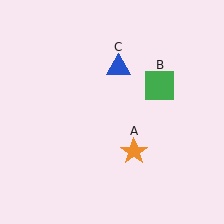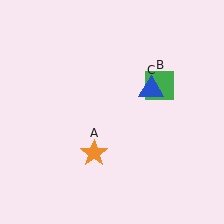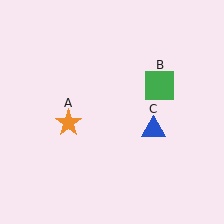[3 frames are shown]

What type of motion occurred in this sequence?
The orange star (object A), blue triangle (object C) rotated clockwise around the center of the scene.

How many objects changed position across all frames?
2 objects changed position: orange star (object A), blue triangle (object C).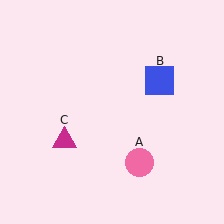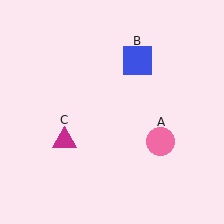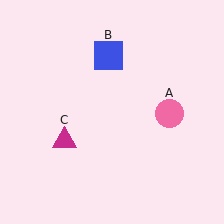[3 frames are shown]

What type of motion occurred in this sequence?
The pink circle (object A), blue square (object B) rotated counterclockwise around the center of the scene.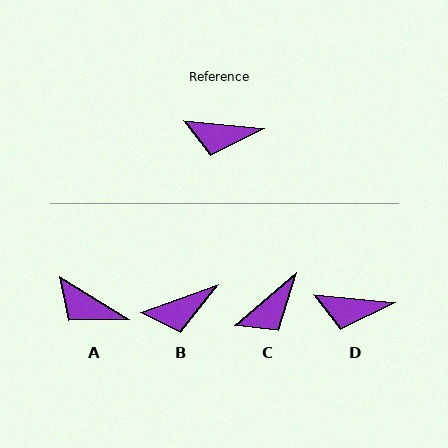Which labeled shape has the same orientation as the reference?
D.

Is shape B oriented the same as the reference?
No, it is off by about 25 degrees.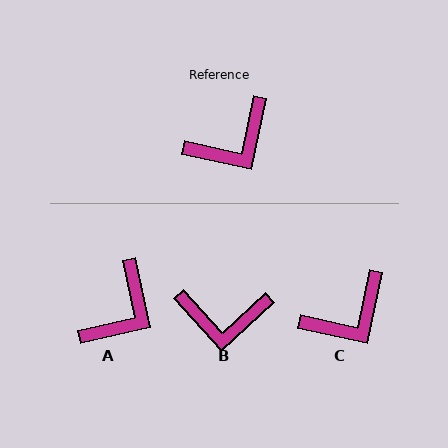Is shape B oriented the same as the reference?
No, it is off by about 35 degrees.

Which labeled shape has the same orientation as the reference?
C.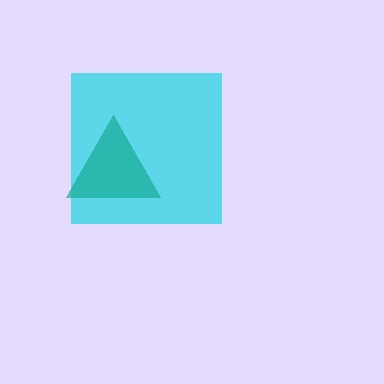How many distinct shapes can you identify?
There are 2 distinct shapes: a cyan square, a teal triangle.